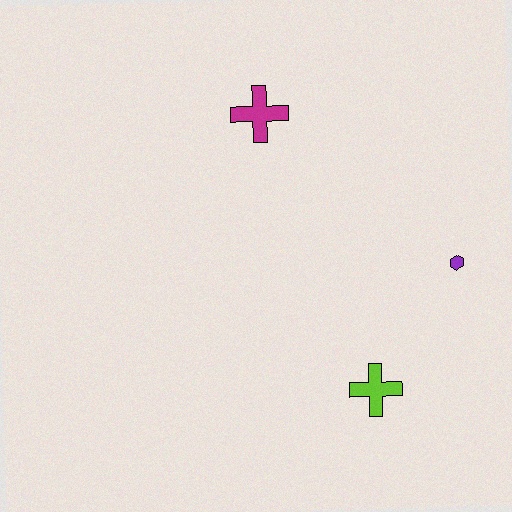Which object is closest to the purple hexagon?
The lime cross is closest to the purple hexagon.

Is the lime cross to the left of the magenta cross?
No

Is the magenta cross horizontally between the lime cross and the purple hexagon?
No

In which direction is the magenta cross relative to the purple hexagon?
The magenta cross is to the left of the purple hexagon.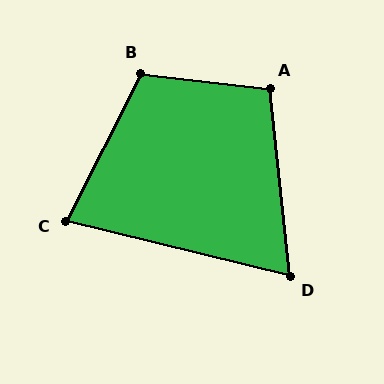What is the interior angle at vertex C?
Approximately 77 degrees (acute).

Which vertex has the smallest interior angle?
D, at approximately 70 degrees.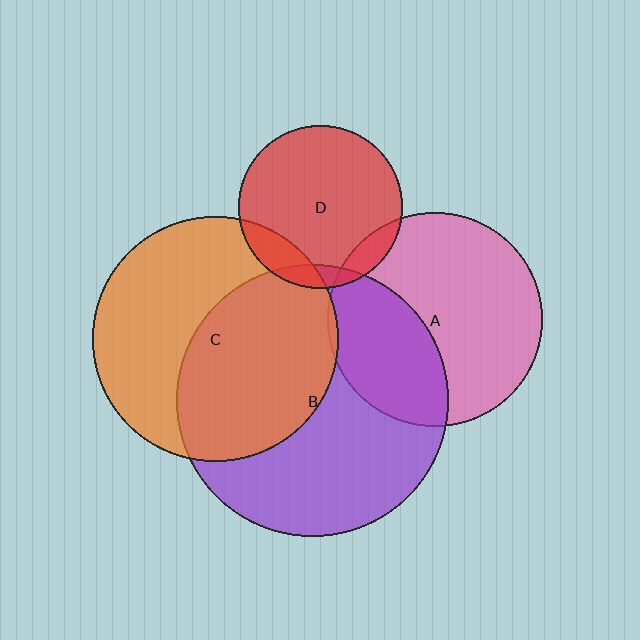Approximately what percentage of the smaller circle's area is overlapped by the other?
Approximately 5%.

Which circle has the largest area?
Circle B (purple).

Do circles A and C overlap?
Yes.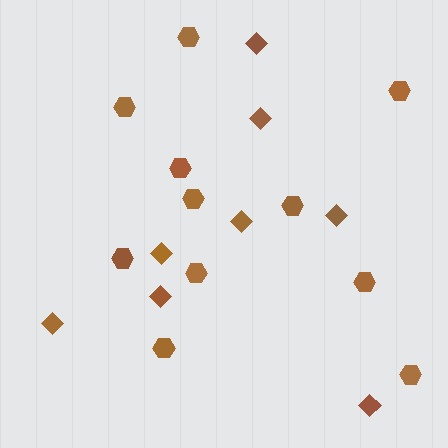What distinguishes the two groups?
There are 2 groups: one group of diamonds (8) and one group of hexagons (11).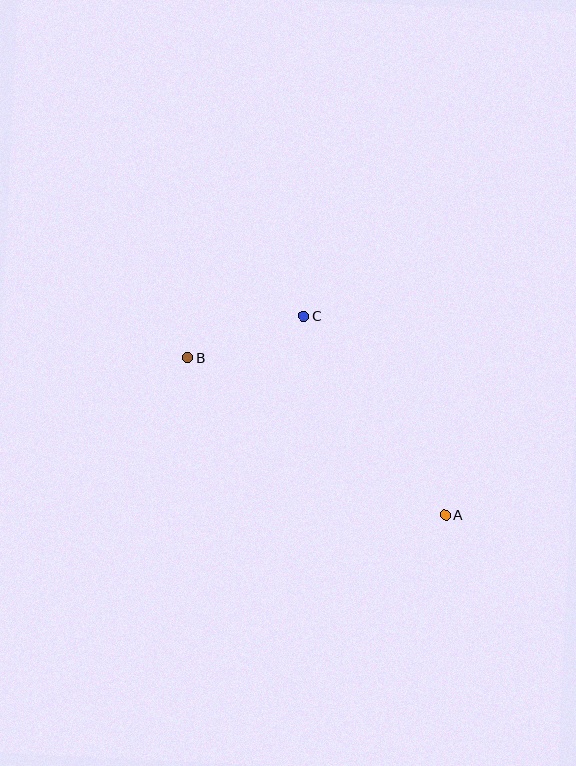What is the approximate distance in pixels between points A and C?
The distance between A and C is approximately 244 pixels.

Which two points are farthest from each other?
Points A and B are farthest from each other.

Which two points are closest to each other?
Points B and C are closest to each other.